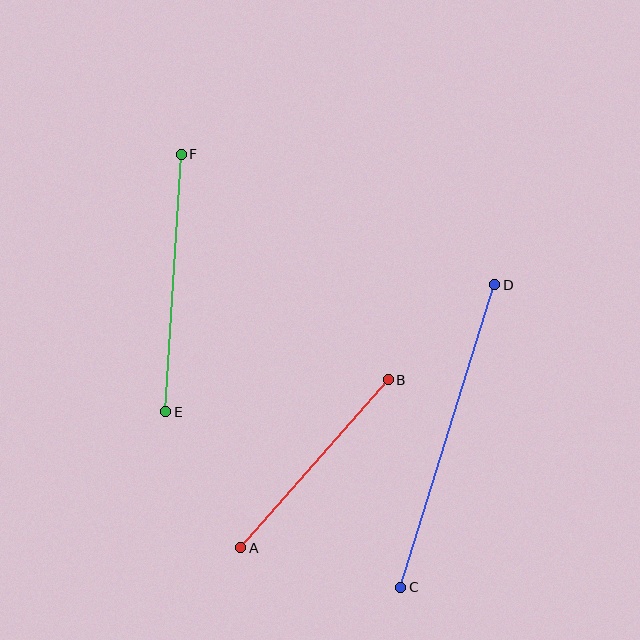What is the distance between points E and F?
The distance is approximately 258 pixels.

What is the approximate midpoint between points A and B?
The midpoint is at approximately (314, 464) pixels.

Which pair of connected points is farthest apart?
Points C and D are farthest apart.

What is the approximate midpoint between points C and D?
The midpoint is at approximately (448, 436) pixels.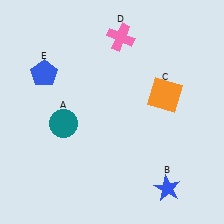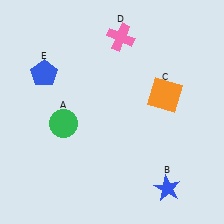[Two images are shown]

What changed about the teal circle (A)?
In Image 1, A is teal. In Image 2, it changed to green.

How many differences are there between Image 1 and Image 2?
There is 1 difference between the two images.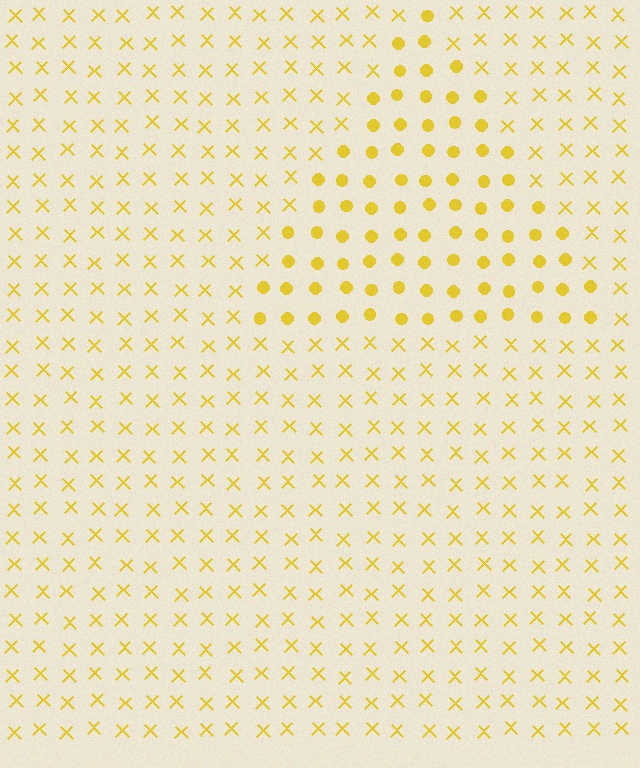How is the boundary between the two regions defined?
The boundary is defined by a change in element shape: circles inside vs. X marks outside. All elements share the same color and spacing.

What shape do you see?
I see a triangle.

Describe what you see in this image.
The image is filled with small yellow elements arranged in a uniform grid. A triangle-shaped region contains circles, while the surrounding area contains X marks. The boundary is defined purely by the change in element shape.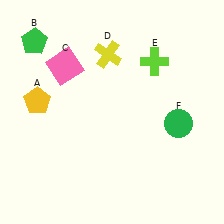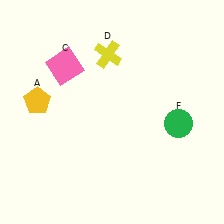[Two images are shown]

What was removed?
The green pentagon (B), the lime cross (E) were removed in Image 2.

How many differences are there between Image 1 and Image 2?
There are 2 differences between the two images.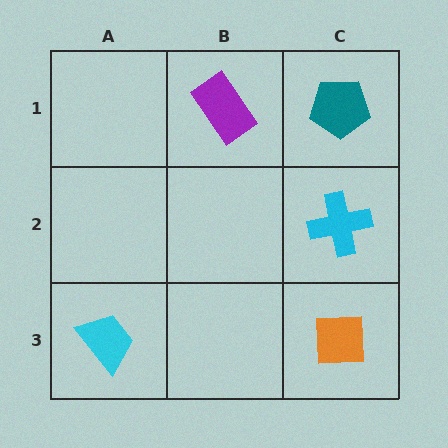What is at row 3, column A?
A cyan trapezoid.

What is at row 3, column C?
An orange square.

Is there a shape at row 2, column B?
No, that cell is empty.